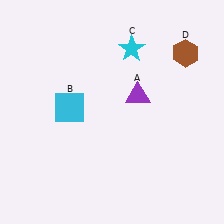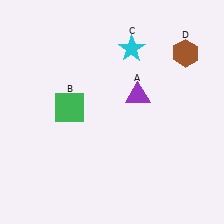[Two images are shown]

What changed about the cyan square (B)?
In Image 1, B is cyan. In Image 2, it changed to green.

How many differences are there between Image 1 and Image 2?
There is 1 difference between the two images.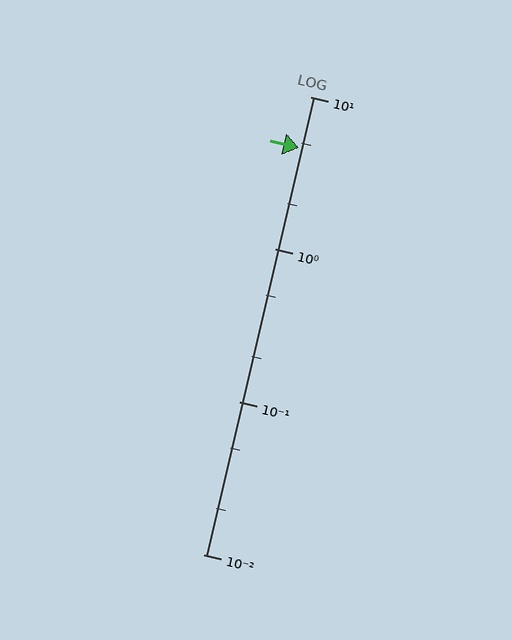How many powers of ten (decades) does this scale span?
The scale spans 3 decades, from 0.01 to 10.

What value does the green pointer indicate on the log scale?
The pointer indicates approximately 4.6.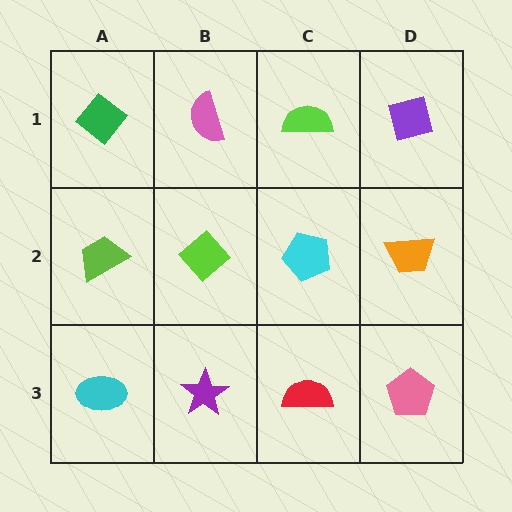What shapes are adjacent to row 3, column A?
A lime trapezoid (row 2, column A), a purple star (row 3, column B).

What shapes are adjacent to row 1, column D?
An orange trapezoid (row 2, column D), a lime semicircle (row 1, column C).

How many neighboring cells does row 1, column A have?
2.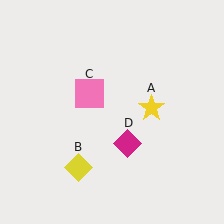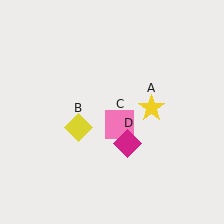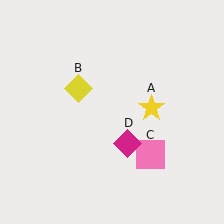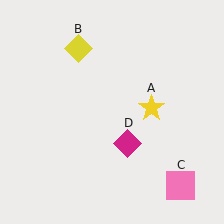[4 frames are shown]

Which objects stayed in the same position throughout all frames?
Yellow star (object A) and magenta diamond (object D) remained stationary.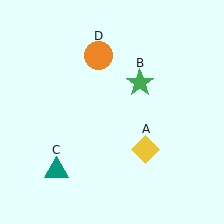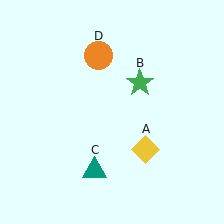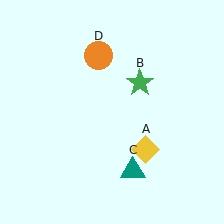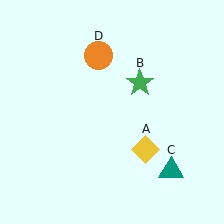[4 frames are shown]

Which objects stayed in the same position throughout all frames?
Yellow diamond (object A) and green star (object B) and orange circle (object D) remained stationary.